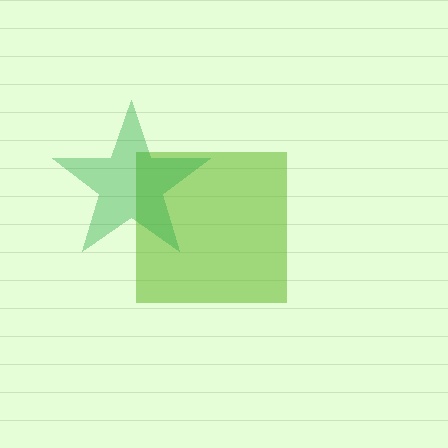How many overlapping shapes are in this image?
There are 2 overlapping shapes in the image.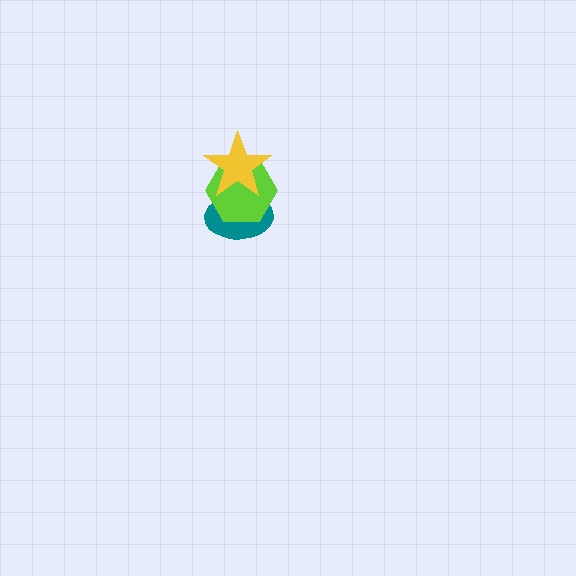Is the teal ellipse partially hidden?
Yes, it is partially covered by another shape.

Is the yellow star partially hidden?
No, no other shape covers it.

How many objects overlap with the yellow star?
2 objects overlap with the yellow star.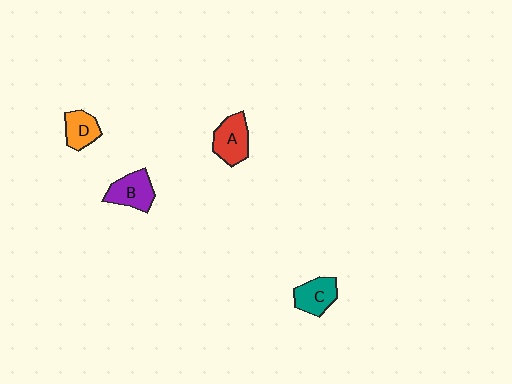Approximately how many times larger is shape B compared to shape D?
Approximately 1.3 times.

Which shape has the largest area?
Shape A (red).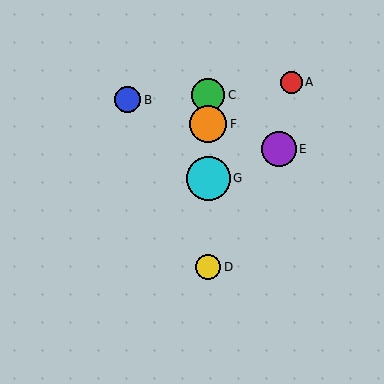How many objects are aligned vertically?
4 objects (C, D, F, G) are aligned vertically.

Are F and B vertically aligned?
No, F is at x≈208 and B is at x≈128.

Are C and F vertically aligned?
Yes, both are at x≈208.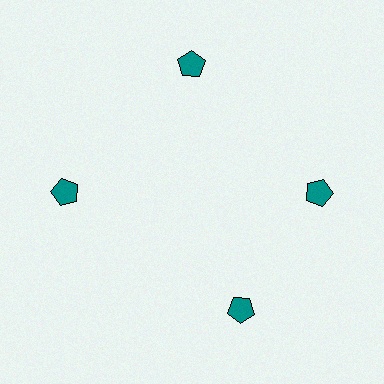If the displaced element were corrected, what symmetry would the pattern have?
It would have 4-fold rotational symmetry — the pattern would map onto itself every 90 degrees.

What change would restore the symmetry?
The symmetry would be restored by rotating it back into even spacing with its neighbors so that all 4 pentagons sit at equal angles and equal distance from the center.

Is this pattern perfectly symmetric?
No. The 4 teal pentagons are arranged in a ring, but one element near the 6 o'clock position is rotated out of alignment along the ring, breaking the 4-fold rotational symmetry.